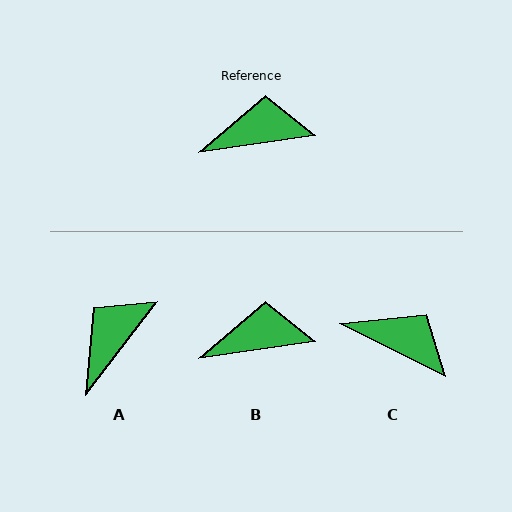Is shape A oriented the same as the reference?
No, it is off by about 45 degrees.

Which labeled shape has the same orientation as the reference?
B.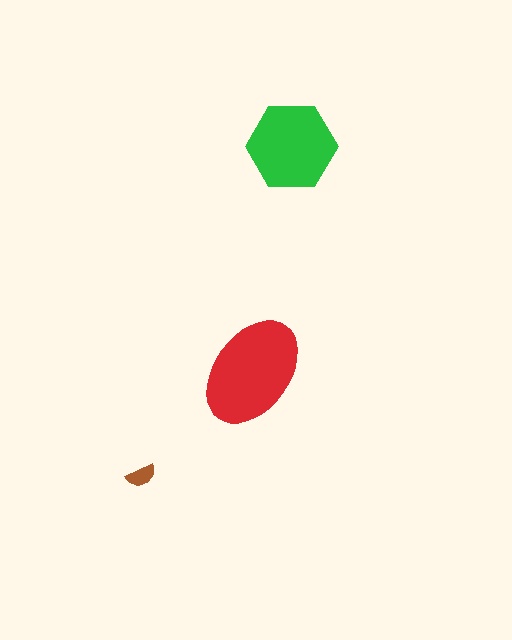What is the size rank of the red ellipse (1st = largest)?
1st.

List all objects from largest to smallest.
The red ellipse, the green hexagon, the brown semicircle.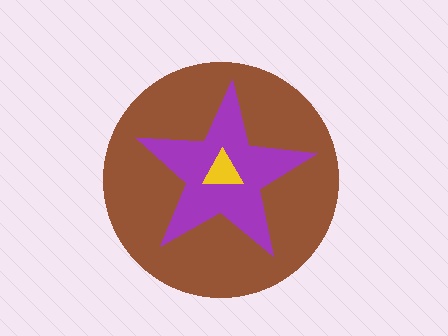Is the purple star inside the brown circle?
Yes.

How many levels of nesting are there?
3.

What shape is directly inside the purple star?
The yellow triangle.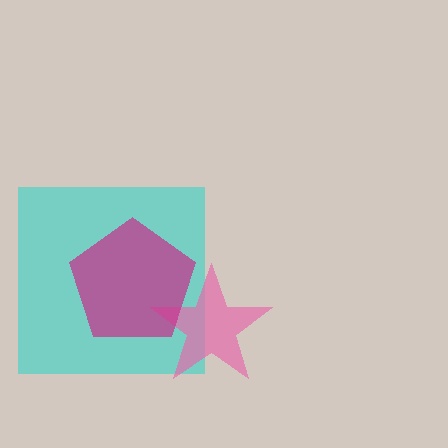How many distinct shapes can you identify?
There are 3 distinct shapes: a cyan square, a pink star, a magenta pentagon.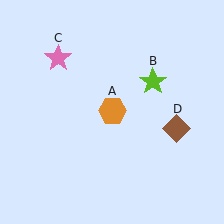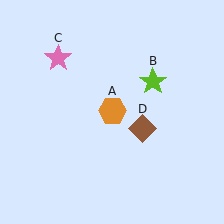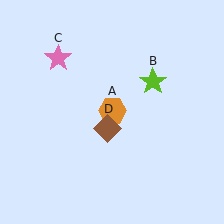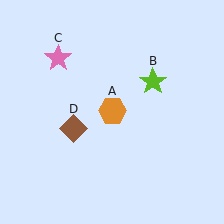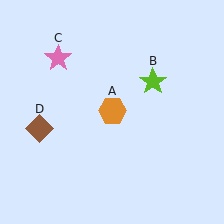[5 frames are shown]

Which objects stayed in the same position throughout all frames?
Orange hexagon (object A) and lime star (object B) and pink star (object C) remained stationary.